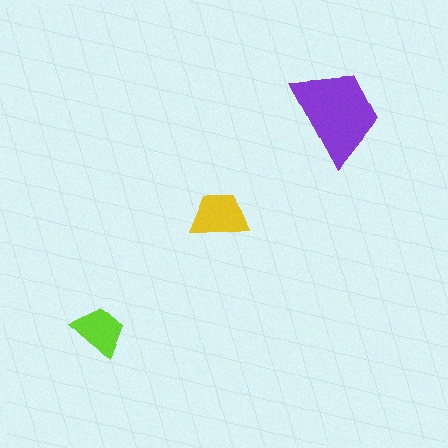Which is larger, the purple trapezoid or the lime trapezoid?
The purple one.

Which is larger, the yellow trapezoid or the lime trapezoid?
The yellow one.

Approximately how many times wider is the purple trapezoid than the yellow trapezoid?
About 1.5 times wider.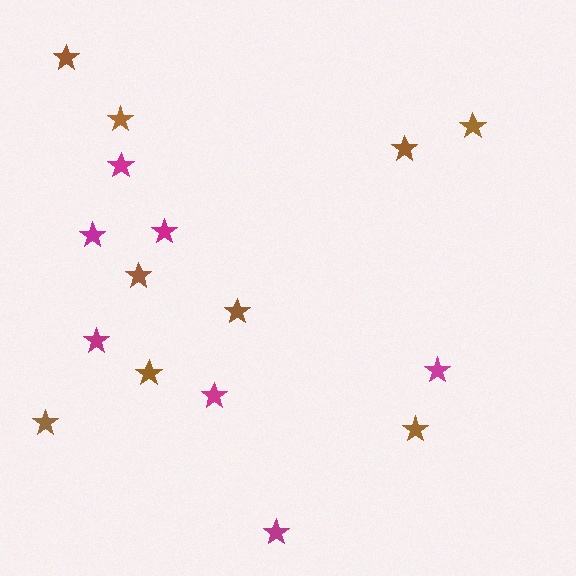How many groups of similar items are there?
There are 2 groups: one group of magenta stars (7) and one group of brown stars (9).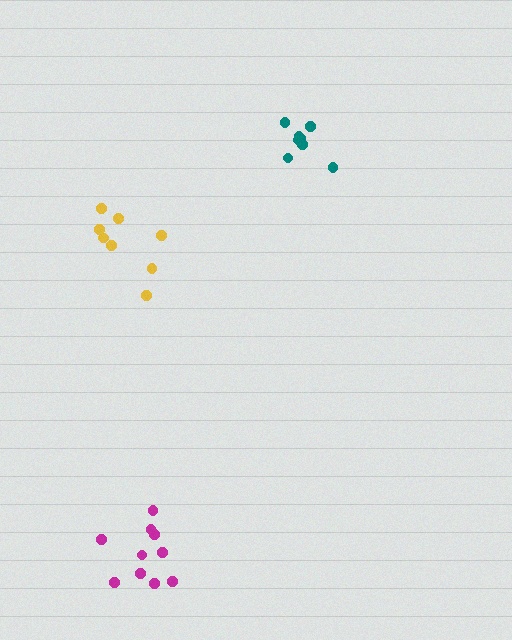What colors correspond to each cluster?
The clusters are colored: magenta, teal, yellow.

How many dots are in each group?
Group 1: 10 dots, Group 2: 8 dots, Group 3: 8 dots (26 total).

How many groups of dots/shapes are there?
There are 3 groups.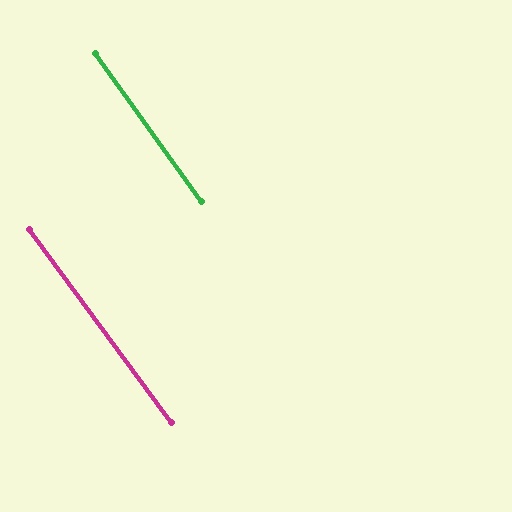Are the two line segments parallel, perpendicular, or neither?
Parallel — their directions differ by only 0.9°.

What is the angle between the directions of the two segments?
Approximately 1 degree.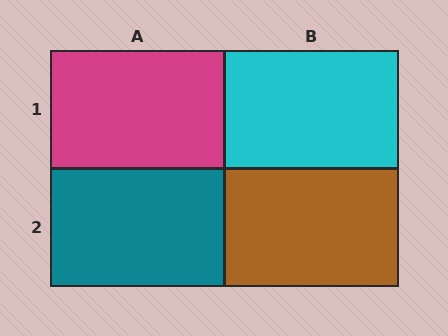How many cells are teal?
1 cell is teal.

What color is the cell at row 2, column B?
Brown.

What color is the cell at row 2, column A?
Teal.